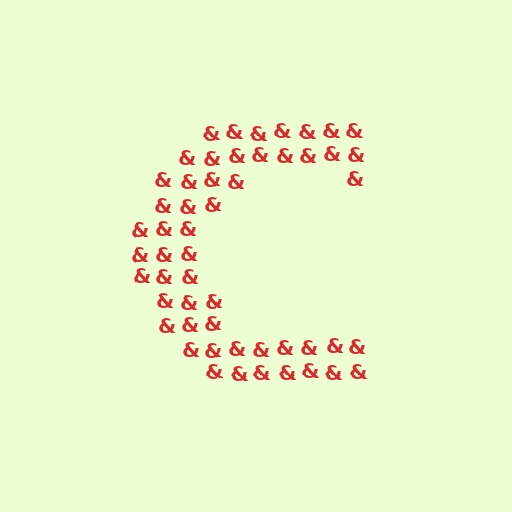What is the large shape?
The large shape is the letter C.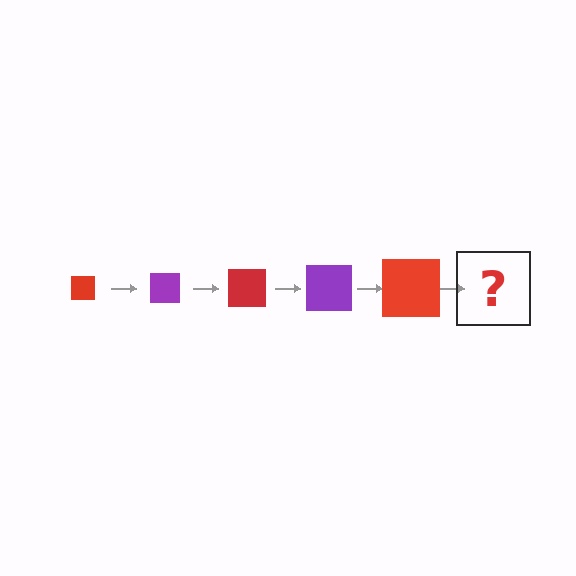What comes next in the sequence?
The next element should be a purple square, larger than the previous one.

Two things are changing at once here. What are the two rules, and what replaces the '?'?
The two rules are that the square grows larger each step and the color cycles through red and purple. The '?' should be a purple square, larger than the previous one.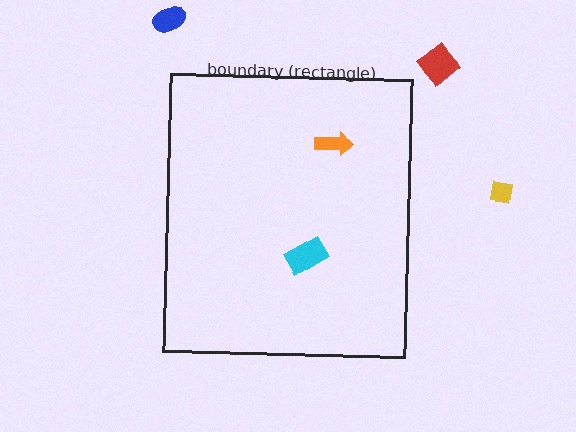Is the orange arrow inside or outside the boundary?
Inside.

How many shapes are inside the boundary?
2 inside, 3 outside.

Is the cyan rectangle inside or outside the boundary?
Inside.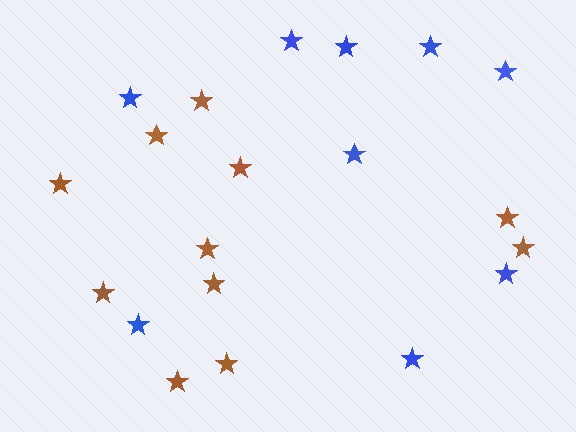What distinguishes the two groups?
There are 2 groups: one group of blue stars (9) and one group of brown stars (11).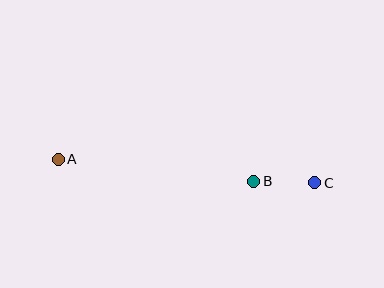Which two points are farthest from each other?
Points A and C are farthest from each other.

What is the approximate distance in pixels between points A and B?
The distance between A and B is approximately 197 pixels.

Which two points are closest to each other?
Points B and C are closest to each other.